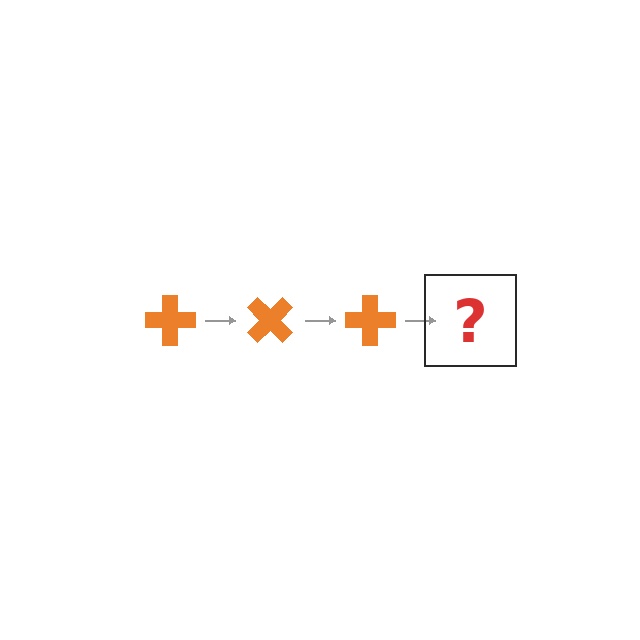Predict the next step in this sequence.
The next step is an orange cross rotated 135 degrees.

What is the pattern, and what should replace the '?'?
The pattern is that the cross rotates 45 degrees each step. The '?' should be an orange cross rotated 135 degrees.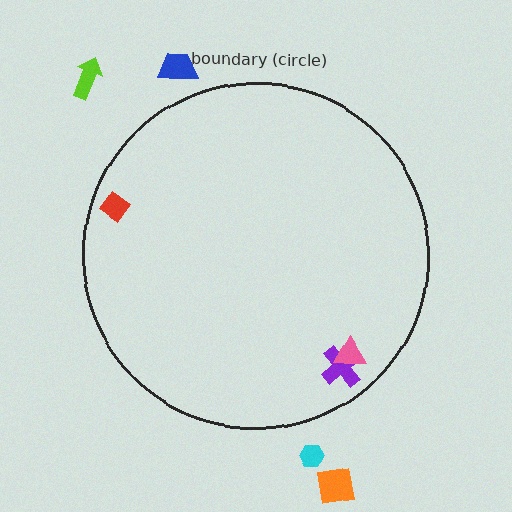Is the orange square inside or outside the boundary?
Outside.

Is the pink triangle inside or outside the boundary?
Inside.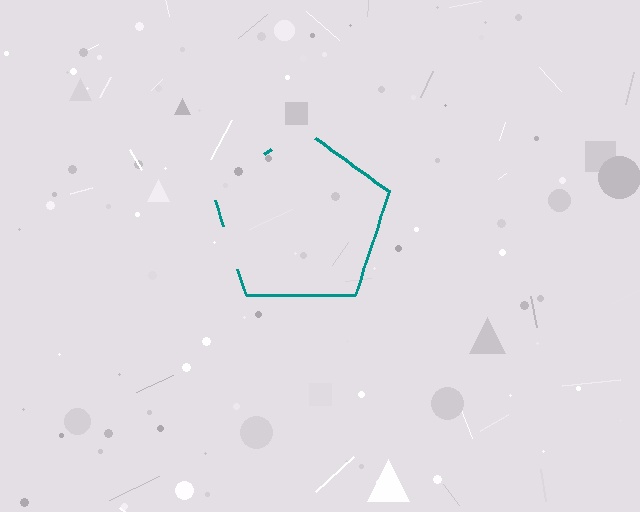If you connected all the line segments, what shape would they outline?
They would outline a pentagon.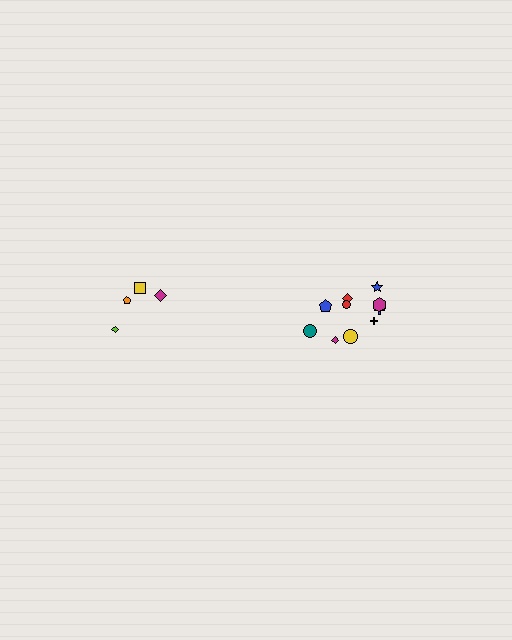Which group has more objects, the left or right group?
The right group.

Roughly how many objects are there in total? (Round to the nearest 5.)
Roughly 15 objects in total.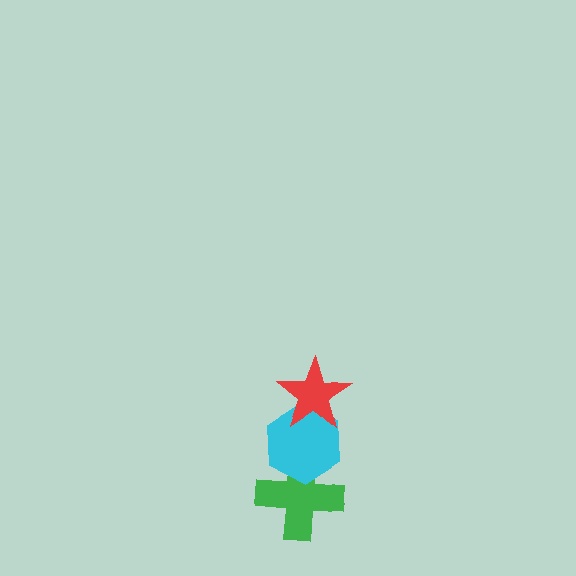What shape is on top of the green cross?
The cyan hexagon is on top of the green cross.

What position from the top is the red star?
The red star is 1st from the top.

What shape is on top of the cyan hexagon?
The red star is on top of the cyan hexagon.